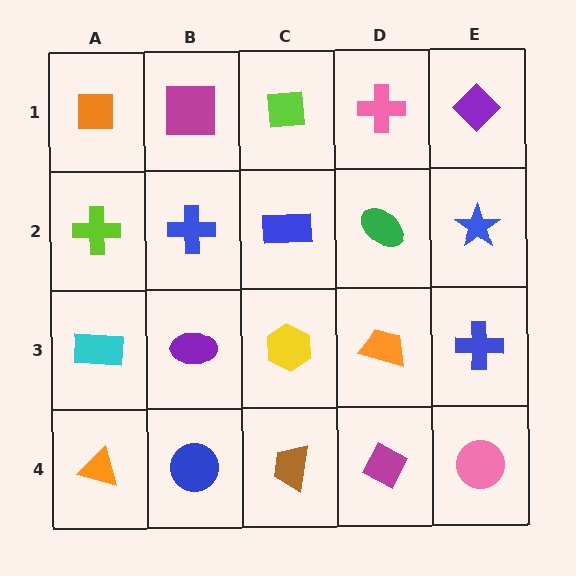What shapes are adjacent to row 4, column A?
A cyan rectangle (row 3, column A), a blue circle (row 4, column B).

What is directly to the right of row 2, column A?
A blue cross.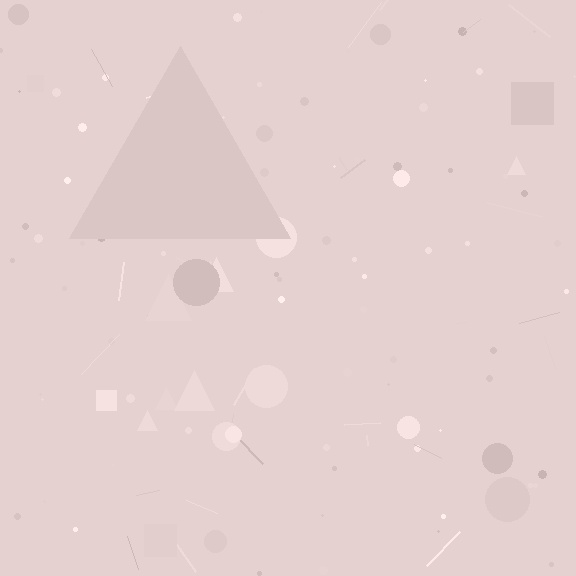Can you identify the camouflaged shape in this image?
The camouflaged shape is a triangle.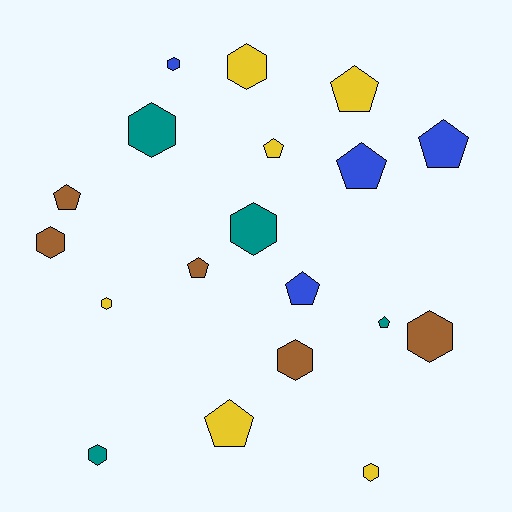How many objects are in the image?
There are 19 objects.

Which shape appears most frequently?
Hexagon, with 10 objects.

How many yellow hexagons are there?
There are 3 yellow hexagons.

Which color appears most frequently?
Yellow, with 6 objects.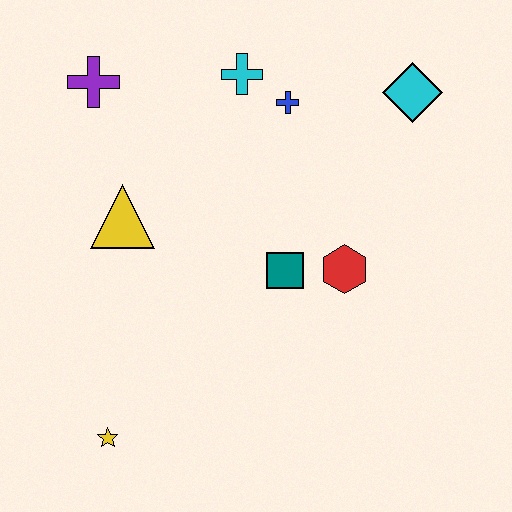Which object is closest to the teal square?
The red hexagon is closest to the teal square.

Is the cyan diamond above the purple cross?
No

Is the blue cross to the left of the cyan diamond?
Yes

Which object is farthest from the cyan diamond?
The yellow star is farthest from the cyan diamond.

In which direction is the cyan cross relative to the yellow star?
The cyan cross is above the yellow star.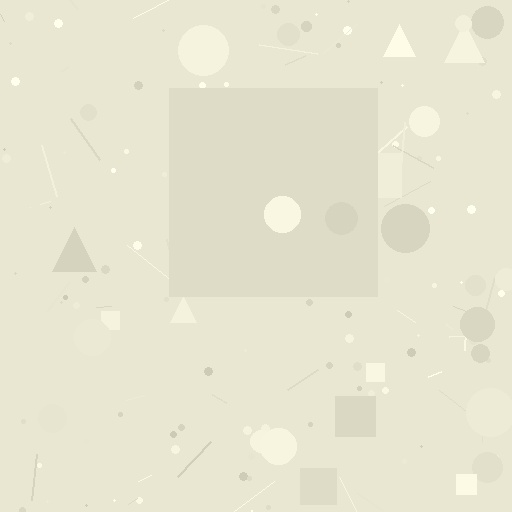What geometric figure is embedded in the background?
A square is embedded in the background.